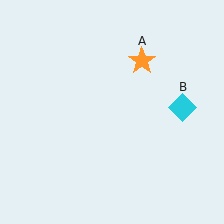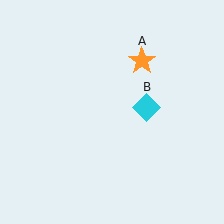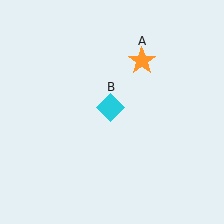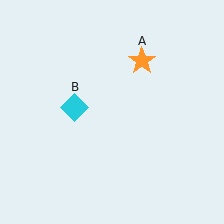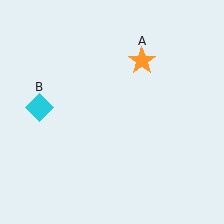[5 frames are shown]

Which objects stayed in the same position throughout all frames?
Orange star (object A) remained stationary.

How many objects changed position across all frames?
1 object changed position: cyan diamond (object B).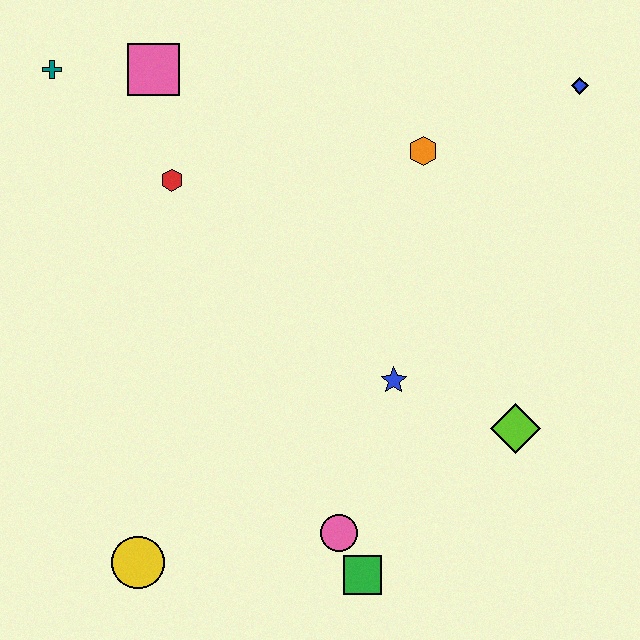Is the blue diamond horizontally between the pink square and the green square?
No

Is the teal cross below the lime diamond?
No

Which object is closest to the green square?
The pink circle is closest to the green square.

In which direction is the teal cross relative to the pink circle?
The teal cross is above the pink circle.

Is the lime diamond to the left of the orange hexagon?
No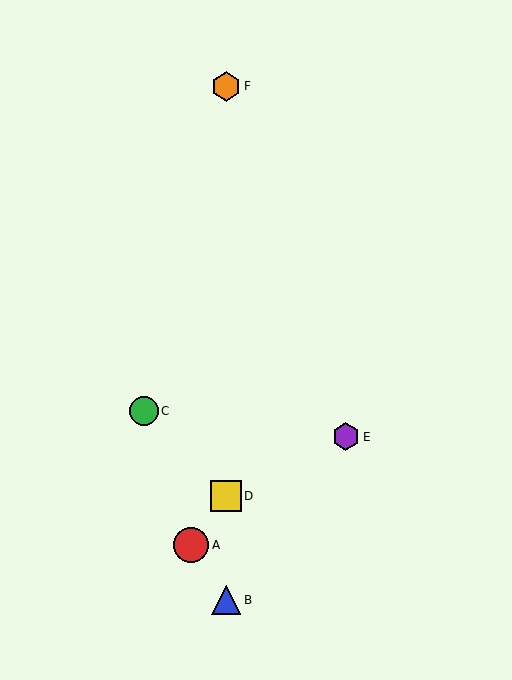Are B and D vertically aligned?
Yes, both are at x≈226.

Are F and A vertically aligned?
No, F is at x≈226 and A is at x≈191.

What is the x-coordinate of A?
Object A is at x≈191.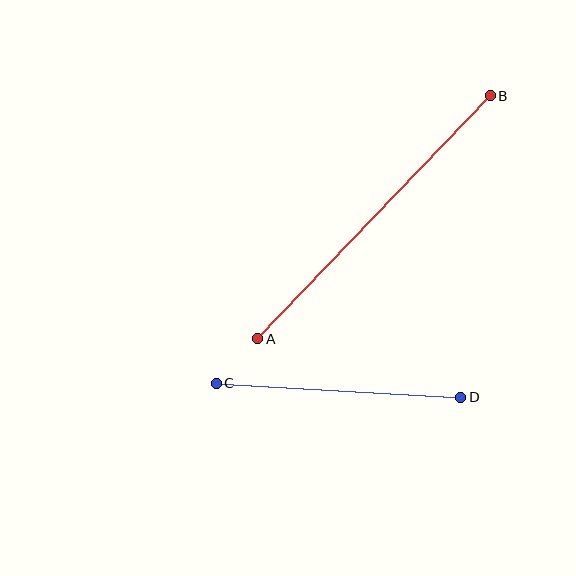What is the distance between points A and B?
The distance is approximately 337 pixels.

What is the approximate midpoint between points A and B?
The midpoint is at approximately (374, 217) pixels.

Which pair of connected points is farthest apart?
Points A and B are farthest apart.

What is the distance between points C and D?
The distance is approximately 245 pixels.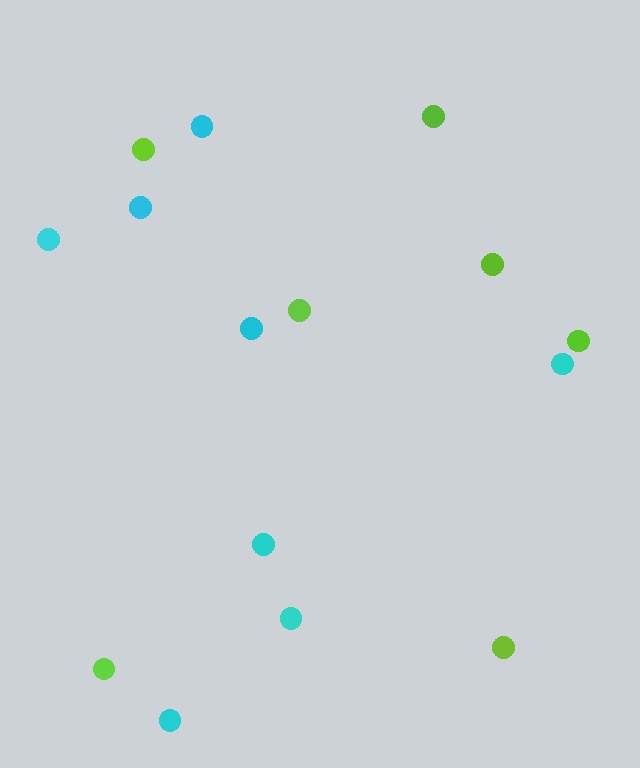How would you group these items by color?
There are 2 groups: one group of cyan circles (8) and one group of lime circles (7).